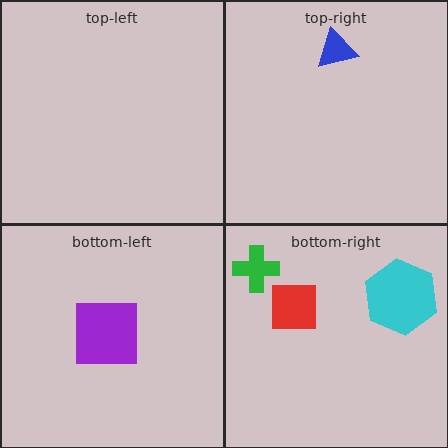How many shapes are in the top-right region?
1.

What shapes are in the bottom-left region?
The purple square.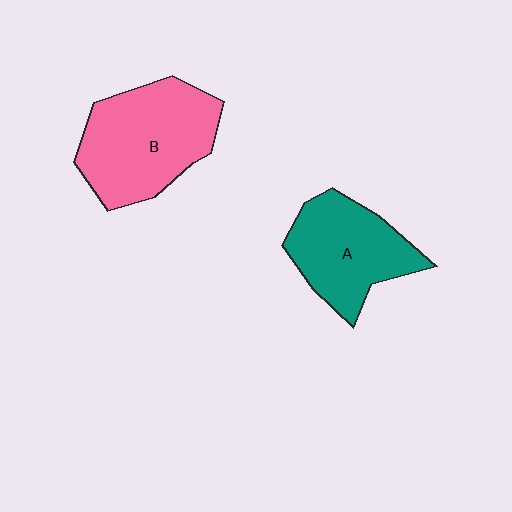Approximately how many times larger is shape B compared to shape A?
Approximately 1.3 times.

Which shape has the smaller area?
Shape A (teal).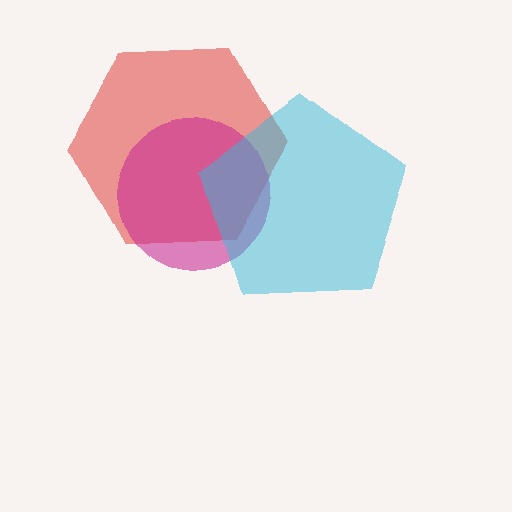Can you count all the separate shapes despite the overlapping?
Yes, there are 3 separate shapes.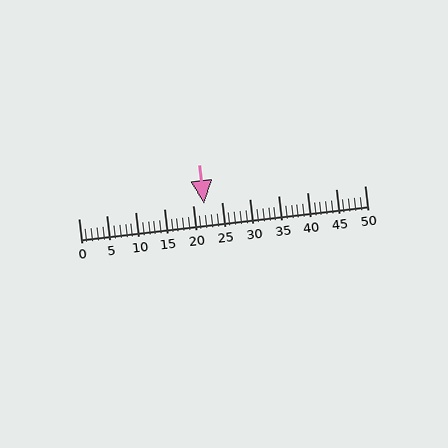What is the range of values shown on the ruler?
The ruler shows values from 0 to 50.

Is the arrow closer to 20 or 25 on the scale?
The arrow is closer to 20.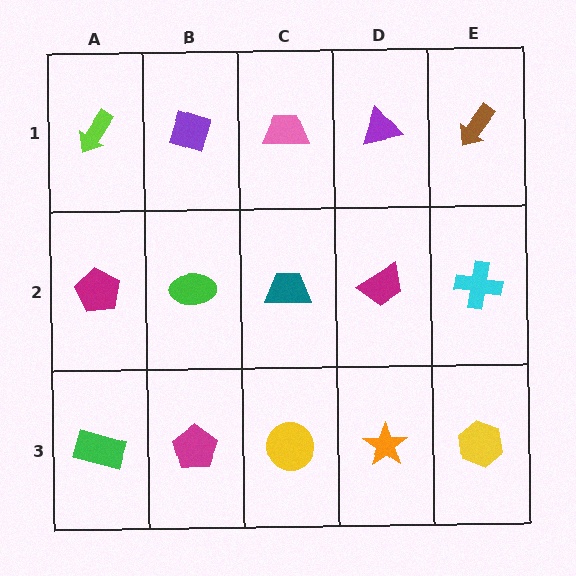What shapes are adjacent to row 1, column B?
A green ellipse (row 2, column B), a lime arrow (row 1, column A), a pink trapezoid (row 1, column C).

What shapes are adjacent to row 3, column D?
A magenta trapezoid (row 2, column D), a yellow circle (row 3, column C), a yellow hexagon (row 3, column E).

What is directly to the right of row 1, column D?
A brown arrow.